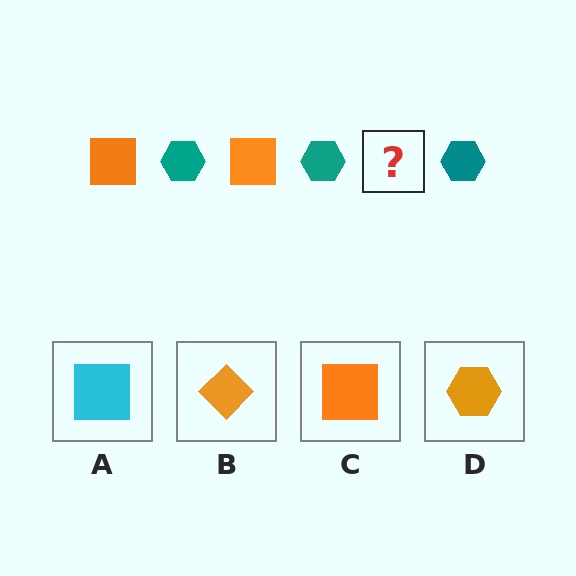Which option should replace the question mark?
Option C.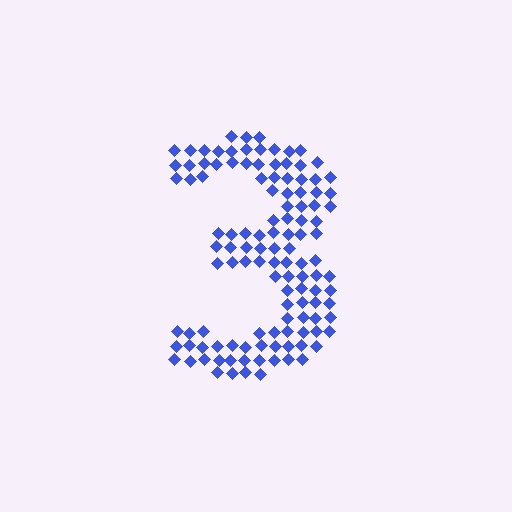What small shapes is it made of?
It is made of small diamonds.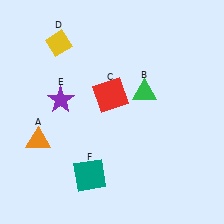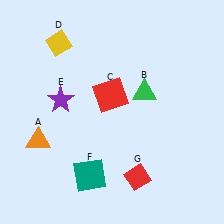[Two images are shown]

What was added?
A red diamond (G) was added in Image 2.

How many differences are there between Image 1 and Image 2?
There is 1 difference between the two images.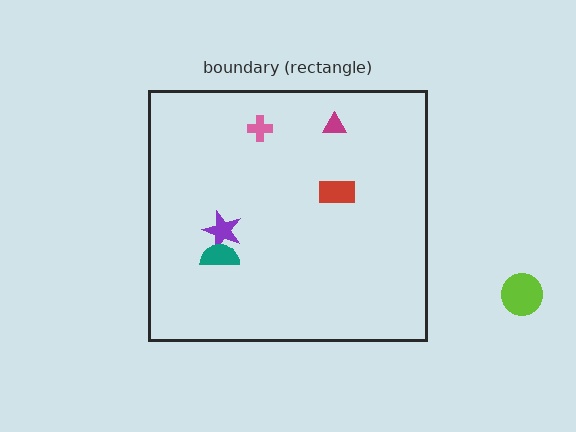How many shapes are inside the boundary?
5 inside, 1 outside.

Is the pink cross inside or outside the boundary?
Inside.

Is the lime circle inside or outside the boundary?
Outside.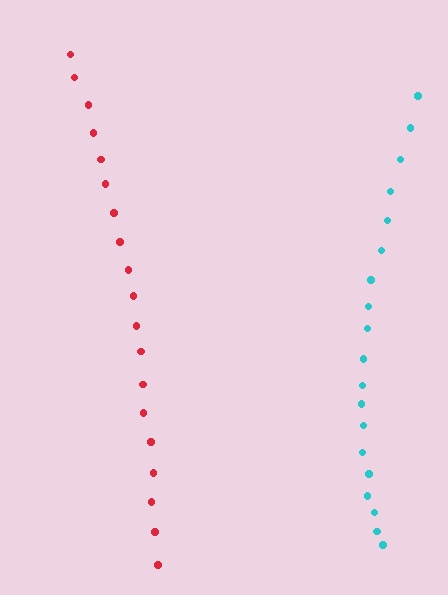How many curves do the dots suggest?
There are 2 distinct paths.